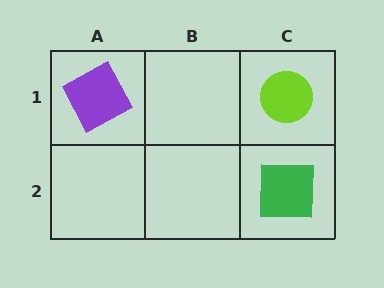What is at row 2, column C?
A green square.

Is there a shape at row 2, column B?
No, that cell is empty.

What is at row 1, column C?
A lime circle.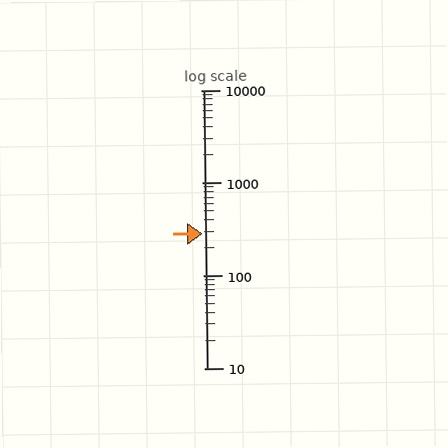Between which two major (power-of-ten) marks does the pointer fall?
The pointer is between 100 and 1000.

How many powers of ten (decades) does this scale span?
The scale spans 3 decades, from 10 to 10000.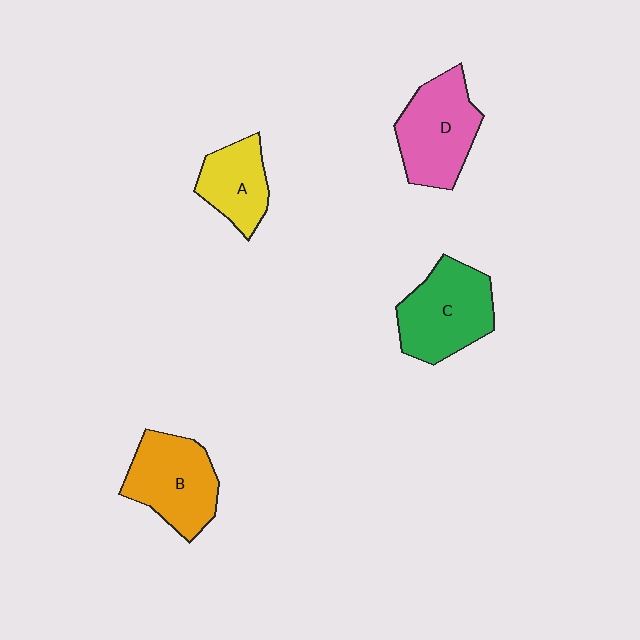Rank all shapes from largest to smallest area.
From largest to smallest: C (green), D (pink), B (orange), A (yellow).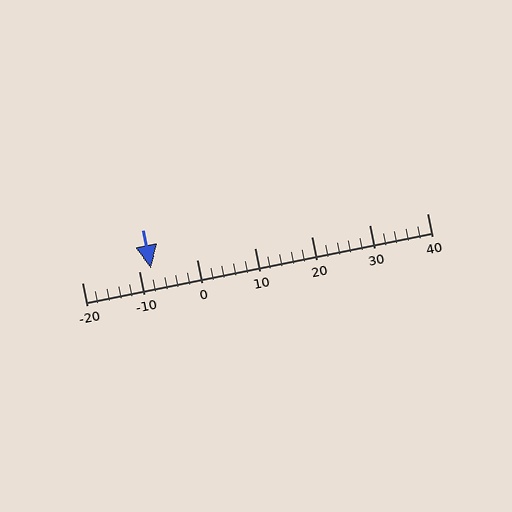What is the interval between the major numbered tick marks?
The major tick marks are spaced 10 units apart.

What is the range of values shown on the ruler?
The ruler shows values from -20 to 40.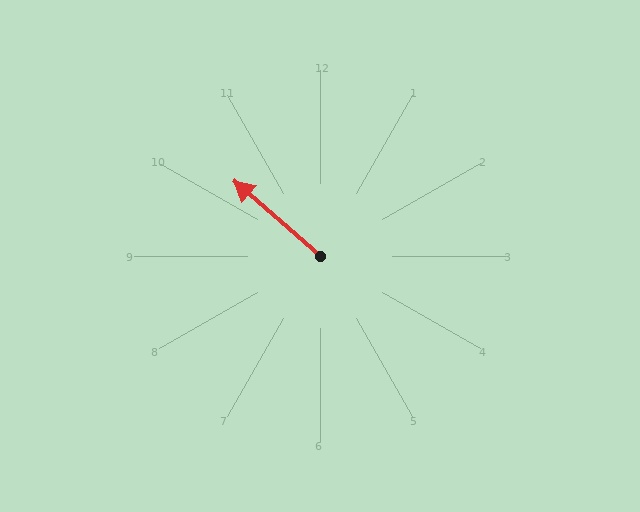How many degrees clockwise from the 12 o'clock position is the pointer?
Approximately 311 degrees.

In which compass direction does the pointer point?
Northwest.